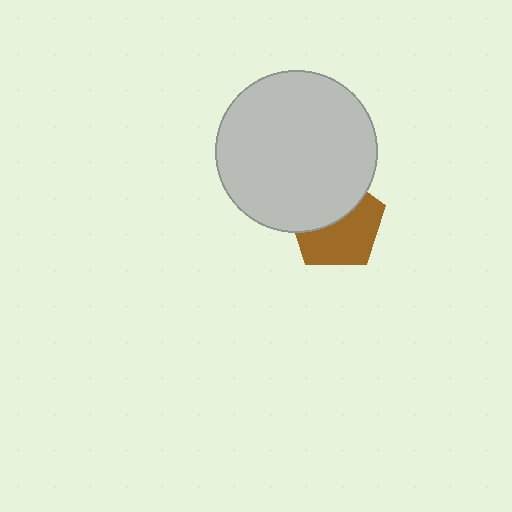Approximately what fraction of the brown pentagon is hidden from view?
Roughly 44% of the brown pentagon is hidden behind the light gray circle.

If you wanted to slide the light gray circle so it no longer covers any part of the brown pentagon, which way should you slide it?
Slide it up — that is the most direct way to separate the two shapes.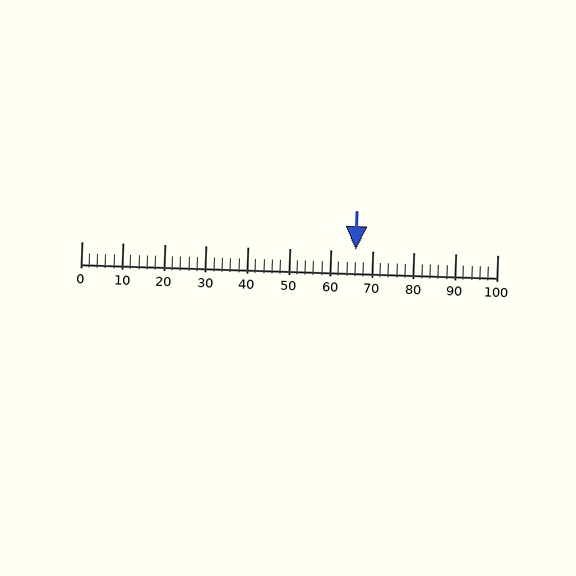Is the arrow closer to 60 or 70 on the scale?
The arrow is closer to 70.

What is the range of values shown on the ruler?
The ruler shows values from 0 to 100.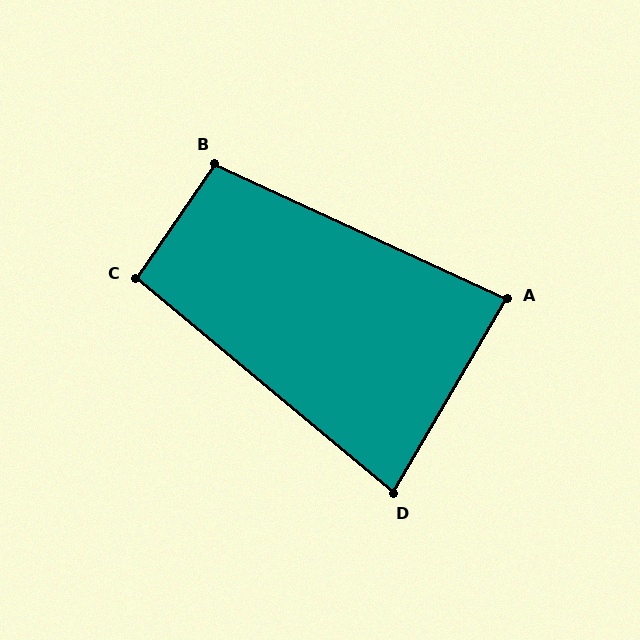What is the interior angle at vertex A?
Approximately 85 degrees (acute).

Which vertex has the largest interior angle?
B, at approximately 100 degrees.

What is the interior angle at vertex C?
Approximately 95 degrees (obtuse).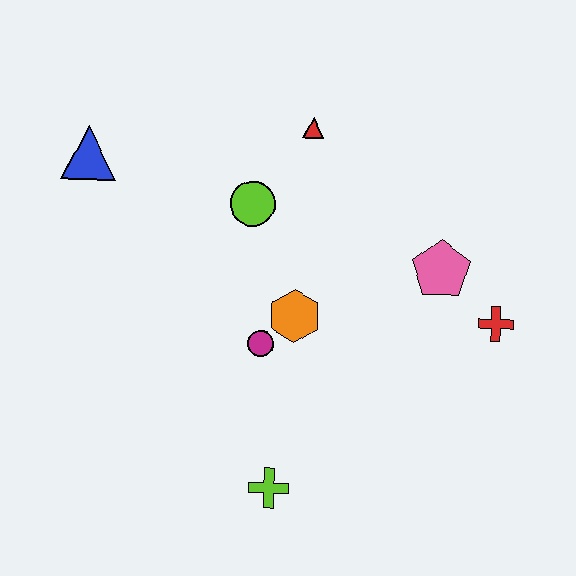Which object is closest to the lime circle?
The red triangle is closest to the lime circle.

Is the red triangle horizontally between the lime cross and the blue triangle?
No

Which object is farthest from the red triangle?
The lime cross is farthest from the red triangle.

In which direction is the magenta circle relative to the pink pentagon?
The magenta circle is to the left of the pink pentagon.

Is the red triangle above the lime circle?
Yes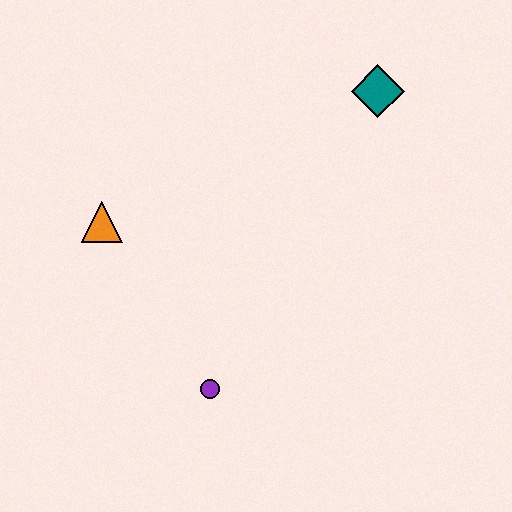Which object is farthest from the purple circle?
The teal diamond is farthest from the purple circle.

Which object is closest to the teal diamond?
The orange triangle is closest to the teal diamond.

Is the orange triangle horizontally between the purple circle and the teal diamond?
No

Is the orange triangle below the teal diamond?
Yes